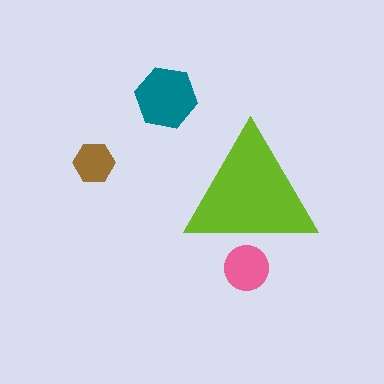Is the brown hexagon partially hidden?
No, the brown hexagon is fully visible.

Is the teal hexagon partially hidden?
No, the teal hexagon is fully visible.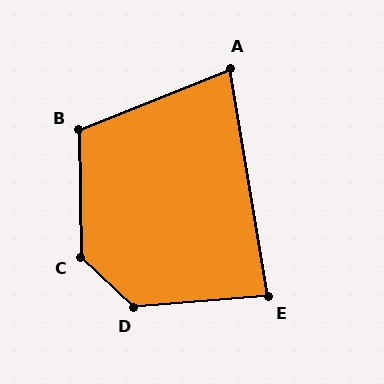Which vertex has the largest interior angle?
C, at approximately 134 degrees.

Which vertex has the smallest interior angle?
A, at approximately 78 degrees.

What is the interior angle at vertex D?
Approximately 132 degrees (obtuse).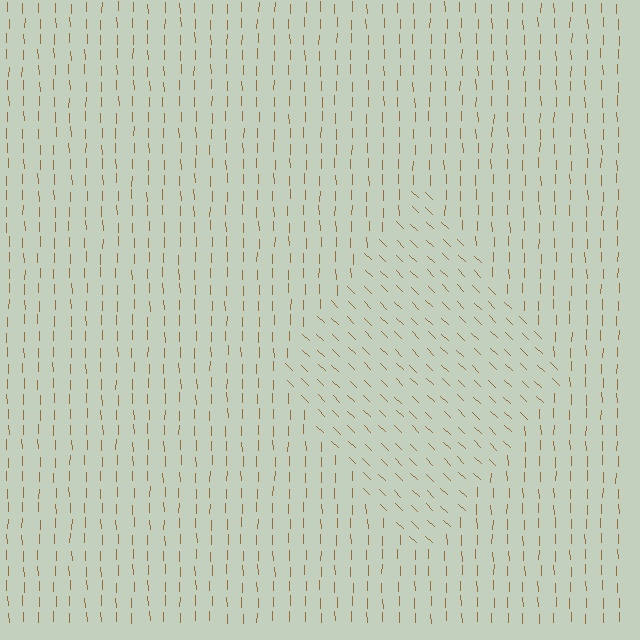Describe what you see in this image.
The image is filled with small brown line segments. A diamond region in the image has lines oriented differently from the surrounding lines, creating a visible texture boundary.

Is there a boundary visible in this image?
Yes, there is a texture boundary formed by a change in line orientation.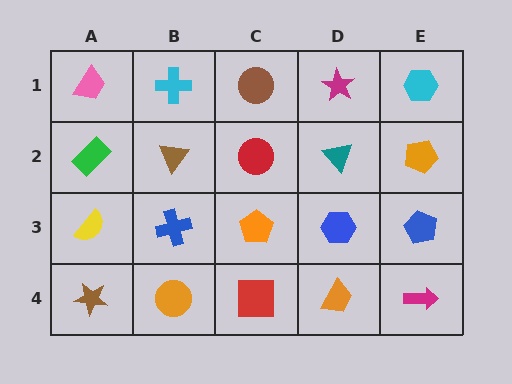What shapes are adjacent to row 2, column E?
A cyan hexagon (row 1, column E), a blue pentagon (row 3, column E), a teal triangle (row 2, column D).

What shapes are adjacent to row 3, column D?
A teal triangle (row 2, column D), an orange trapezoid (row 4, column D), an orange pentagon (row 3, column C), a blue pentagon (row 3, column E).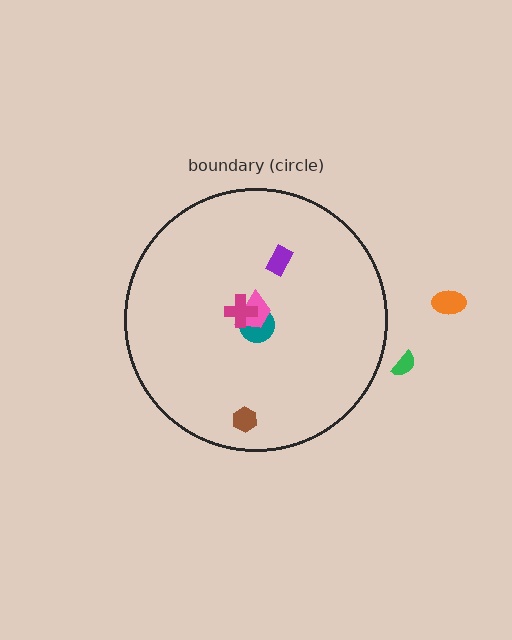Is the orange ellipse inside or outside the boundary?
Outside.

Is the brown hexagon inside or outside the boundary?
Inside.